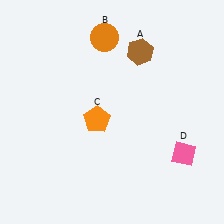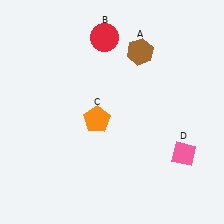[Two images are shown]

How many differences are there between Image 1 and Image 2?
There is 1 difference between the two images.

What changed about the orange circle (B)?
In Image 1, B is orange. In Image 2, it changed to red.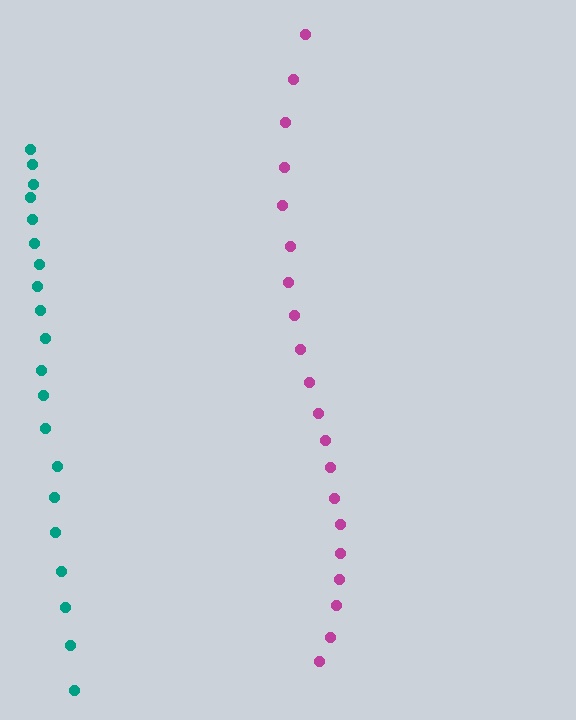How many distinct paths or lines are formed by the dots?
There are 2 distinct paths.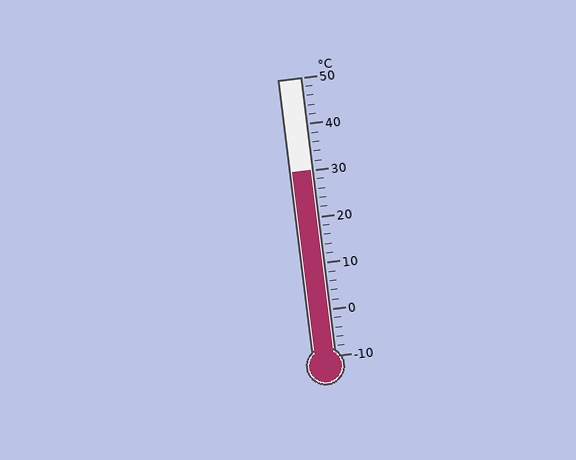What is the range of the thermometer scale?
The thermometer scale ranges from -10°C to 50°C.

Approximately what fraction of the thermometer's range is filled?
The thermometer is filled to approximately 65% of its range.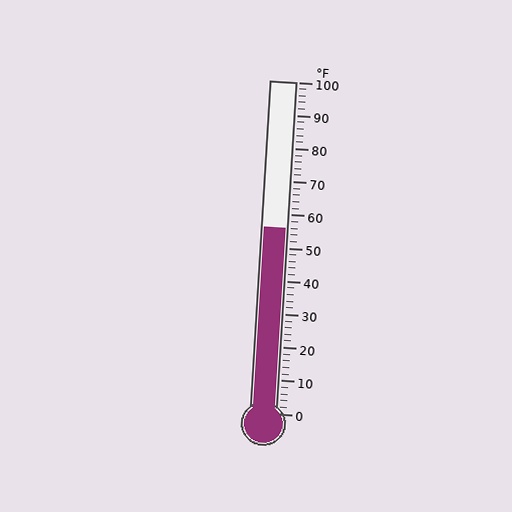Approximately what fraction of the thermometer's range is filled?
The thermometer is filled to approximately 55% of its range.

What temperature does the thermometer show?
The thermometer shows approximately 56°F.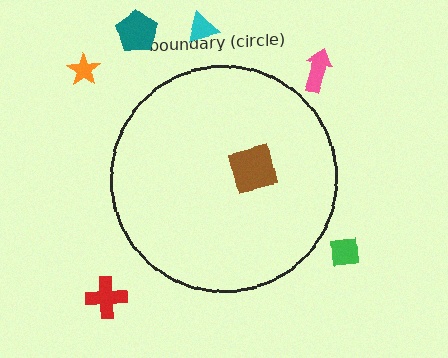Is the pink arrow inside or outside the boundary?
Outside.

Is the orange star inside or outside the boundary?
Outside.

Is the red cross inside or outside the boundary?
Outside.